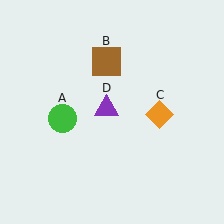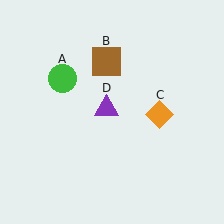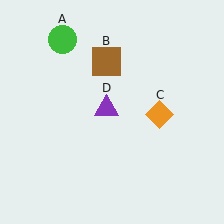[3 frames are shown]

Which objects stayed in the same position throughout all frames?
Brown square (object B) and orange diamond (object C) and purple triangle (object D) remained stationary.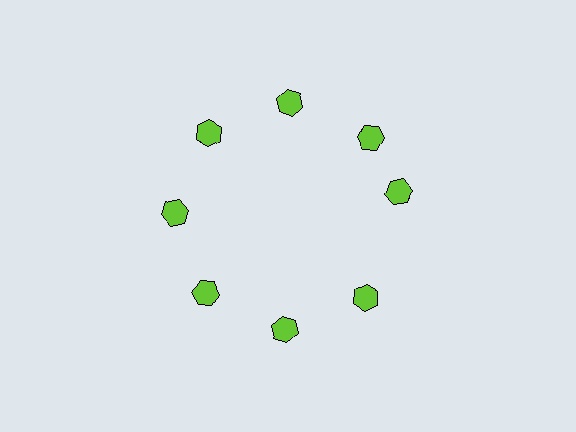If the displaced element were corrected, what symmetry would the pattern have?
It would have 8-fold rotational symmetry — the pattern would map onto itself every 45 degrees.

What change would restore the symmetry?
The symmetry would be restored by rotating it back into even spacing with its neighbors so that all 8 hexagons sit at equal angles and equal distance from the center.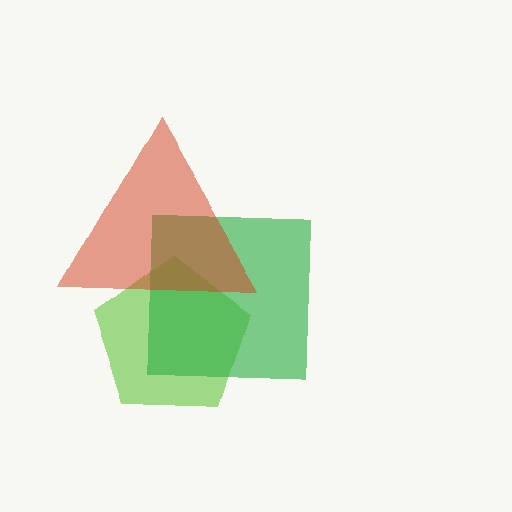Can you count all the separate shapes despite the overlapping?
Yes, there are 3 separate shapes.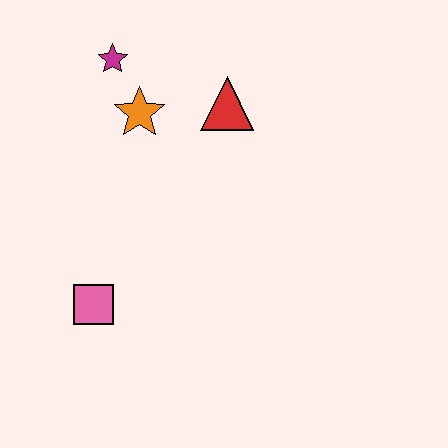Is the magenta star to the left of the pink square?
No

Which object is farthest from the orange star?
The pink square is farthest from the orange star.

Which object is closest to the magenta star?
The orange star is closest to the magenta star.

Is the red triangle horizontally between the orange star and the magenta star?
No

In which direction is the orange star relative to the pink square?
The orange star is above the pink square.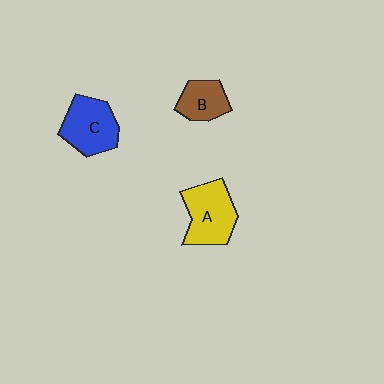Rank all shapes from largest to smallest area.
From largest to smallest: A (yellow), C (blue), B (brown).